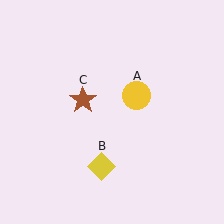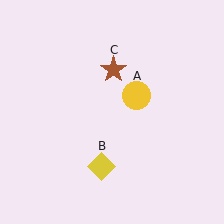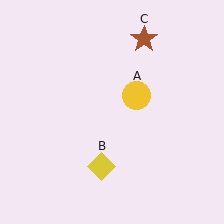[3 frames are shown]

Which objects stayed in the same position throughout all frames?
Yellow circle (object A) and yellow diamond (object B) remained stationary.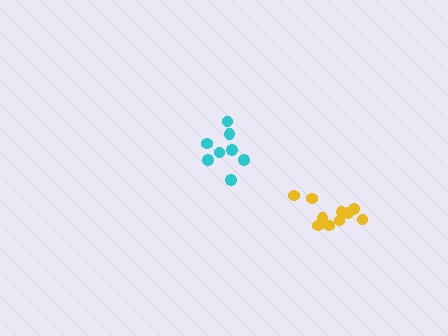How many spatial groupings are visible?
There are 2 spatial groupings.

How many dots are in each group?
Group 1: 8 dots, Group 2: 10 dots (18 total).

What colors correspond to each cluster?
The clusters are colored: cyan, yellow.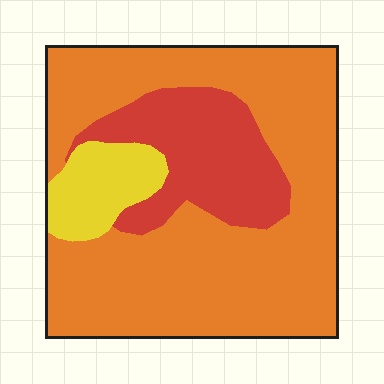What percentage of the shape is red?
Red covers roughly 20% of the shape.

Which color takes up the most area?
Orange, at roughly 70%.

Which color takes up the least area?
Yellow, at roughly 10%.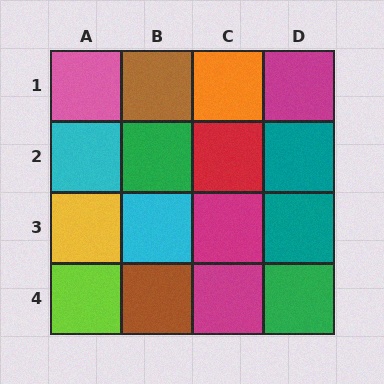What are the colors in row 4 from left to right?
Lime, brown, magenta, green.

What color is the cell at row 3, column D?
Teal.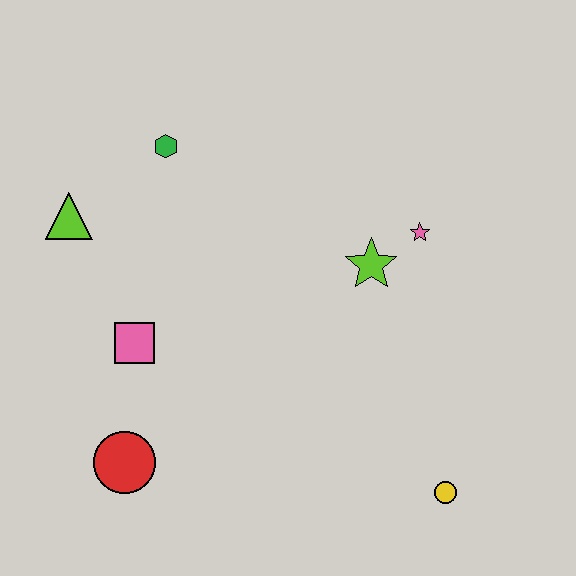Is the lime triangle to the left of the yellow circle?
Yes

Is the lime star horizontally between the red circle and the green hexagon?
No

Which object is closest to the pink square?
The red circle is closest to the pink square.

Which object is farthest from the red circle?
The pink star is farthest from the red circle.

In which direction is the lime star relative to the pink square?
The lime star is to the right of the pink square.